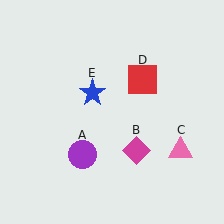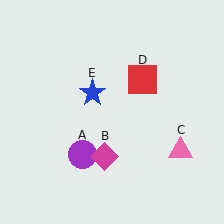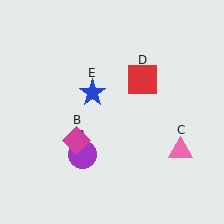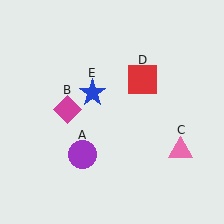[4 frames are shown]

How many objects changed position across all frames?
1 object changed position: magenta diamond (object B).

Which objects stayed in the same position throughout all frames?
Purple circle (object A) and pink triangle (object C) and red square (object D) and blue star (object E) remained stationary.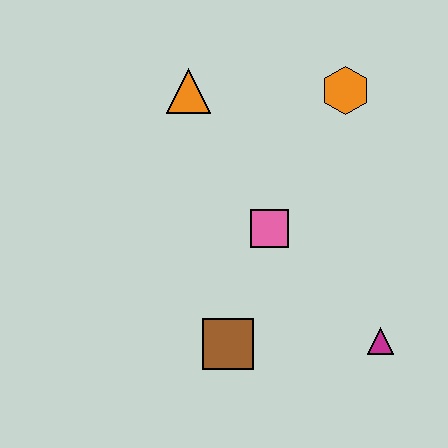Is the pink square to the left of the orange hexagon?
Yes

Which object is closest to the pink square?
The brown square is closest to the pink square.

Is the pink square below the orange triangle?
Yes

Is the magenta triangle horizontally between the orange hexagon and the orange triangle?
No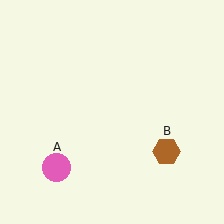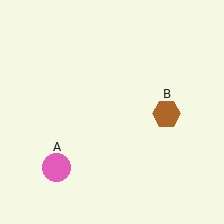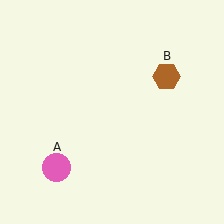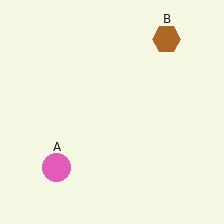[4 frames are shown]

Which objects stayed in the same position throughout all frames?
Pink circle (object A) remained stationary.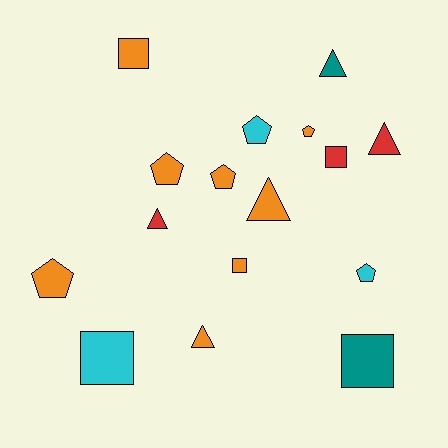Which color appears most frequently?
Orange, with 8 objects.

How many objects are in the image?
There are 16 objects.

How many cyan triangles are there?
There are no cyan triangles.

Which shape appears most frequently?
Pentagon, with 6 objects.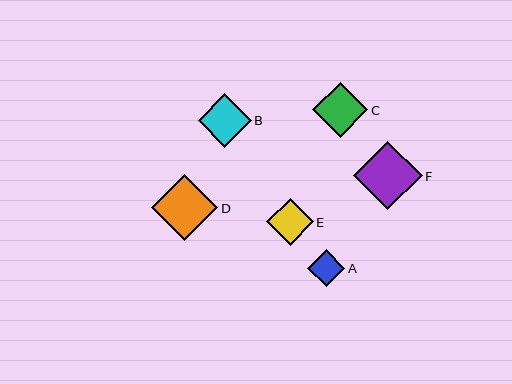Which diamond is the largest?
Diamond F is the largest with a size of approximately 69 pixels.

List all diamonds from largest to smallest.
From largest to smallest: F, D, C, B, E, A.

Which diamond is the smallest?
Diamond A is the smallest with a size of approximately 37 pixels.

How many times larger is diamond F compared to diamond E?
Diamond F is approximately 1.5 times the size of diamond E.